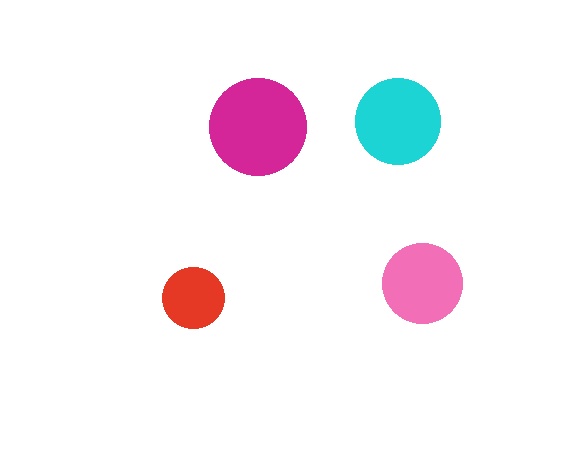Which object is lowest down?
The red circle is bottommost.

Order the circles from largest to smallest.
the magenta one, the cyan one, the pink one, the red one.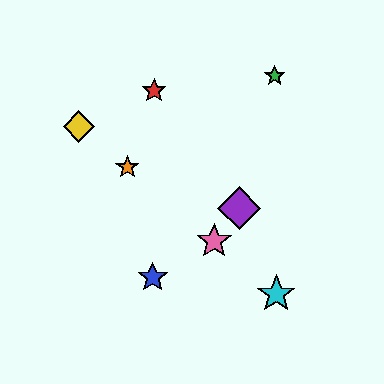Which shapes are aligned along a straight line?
The yellow diamond, the orange star, the cyan star, the pink star are aligned along a straight line.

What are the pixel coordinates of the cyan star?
The cyan star is at (276, 294).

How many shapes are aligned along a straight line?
4 shapes (the yellow diamond, the orange star, the cyan star, the pink star) are aligned along a straight line.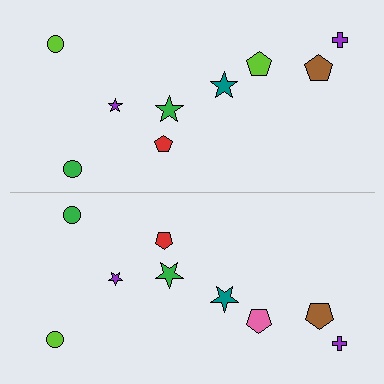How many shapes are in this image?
There are 18 shapes in this image.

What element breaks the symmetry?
The pink pentagon on the bottom side breaks the symmetry — its mirror counterpart is lime.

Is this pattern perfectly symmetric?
No, the pattern is not perfectly symmetric. The pink pentagon on the bottom side breaks the symmetry — its mirror counterpart is lime.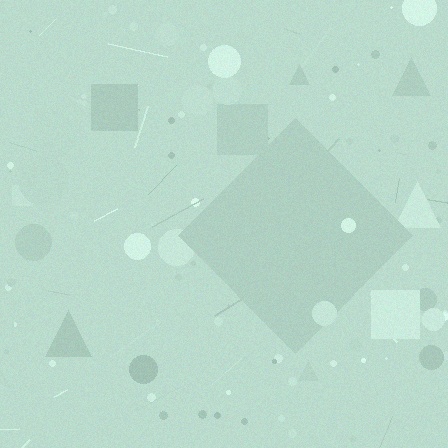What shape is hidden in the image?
A diamond is hidden in the image.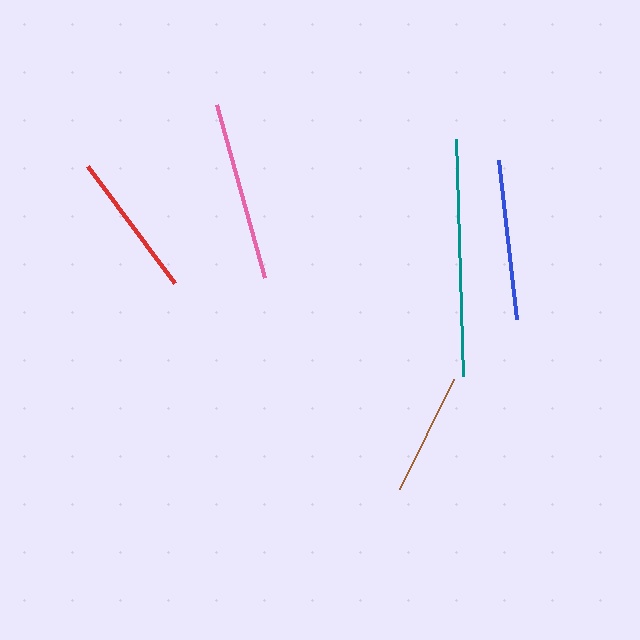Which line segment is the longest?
The teal line is the longest at approximately 237 pixels.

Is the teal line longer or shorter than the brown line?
The teal line is longer than the brown line.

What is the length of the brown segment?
The brown segment is approximately 123 pixels long.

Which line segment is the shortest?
The brown line is the shortest at approximately 123 pixels.